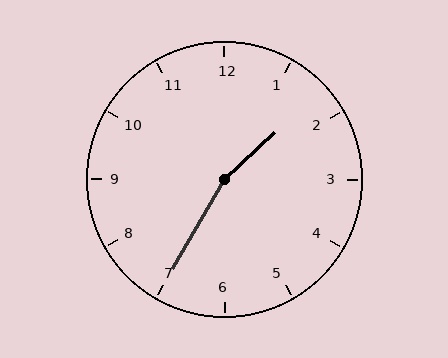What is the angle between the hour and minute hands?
Approximately 162 degrees.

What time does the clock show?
1:35.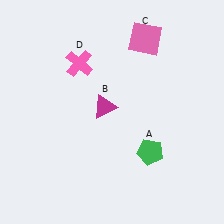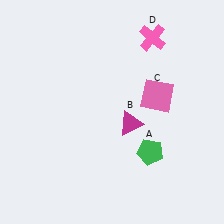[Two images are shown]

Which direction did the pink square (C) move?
The pink square (C) moved down.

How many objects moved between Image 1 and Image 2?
3 objects moved between the two images.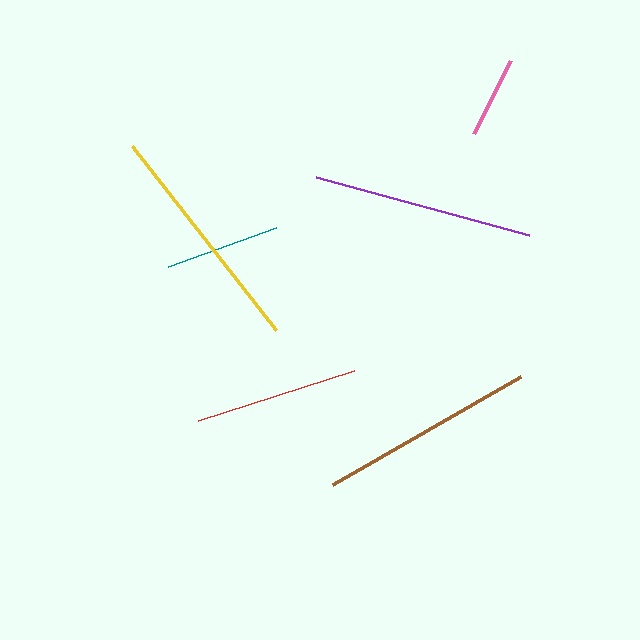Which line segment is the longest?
The yellow line is the longest at approximately 233 pixels.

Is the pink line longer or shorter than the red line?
The red line is longer than the pink line.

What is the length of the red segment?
The red segment is approximately 164 pixels long.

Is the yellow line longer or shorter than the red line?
The yellow line is longer than the red line.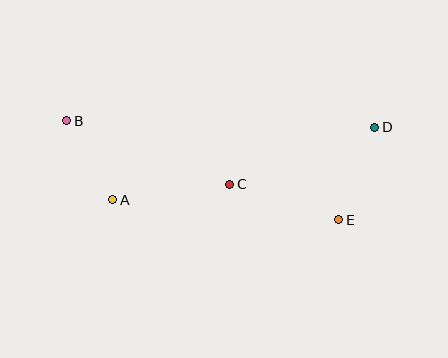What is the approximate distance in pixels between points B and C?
The distance between B and C is approximately 175 pixels.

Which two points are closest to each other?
Points A and B are closest to each other.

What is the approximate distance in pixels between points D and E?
The distance between D and E is approximately 99 pixels.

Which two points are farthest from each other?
Points B and D are farthest from each other.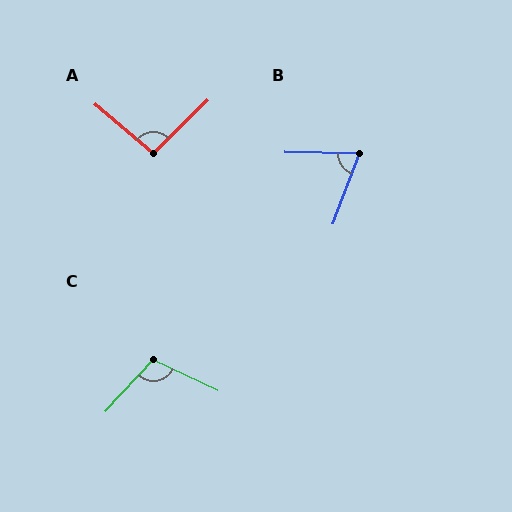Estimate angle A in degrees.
Approximately 95 degrees.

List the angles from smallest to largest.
B (70°), A (95°), C (107°).